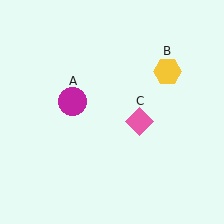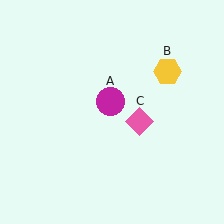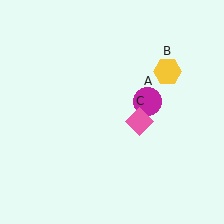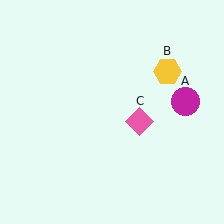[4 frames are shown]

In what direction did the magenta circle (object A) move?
The magenta circle (object A) moved right.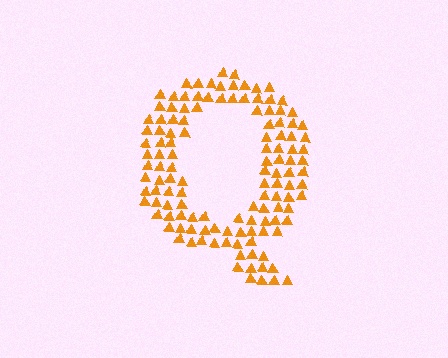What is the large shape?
The large shape is the letter Q.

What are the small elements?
The small elements are triangles.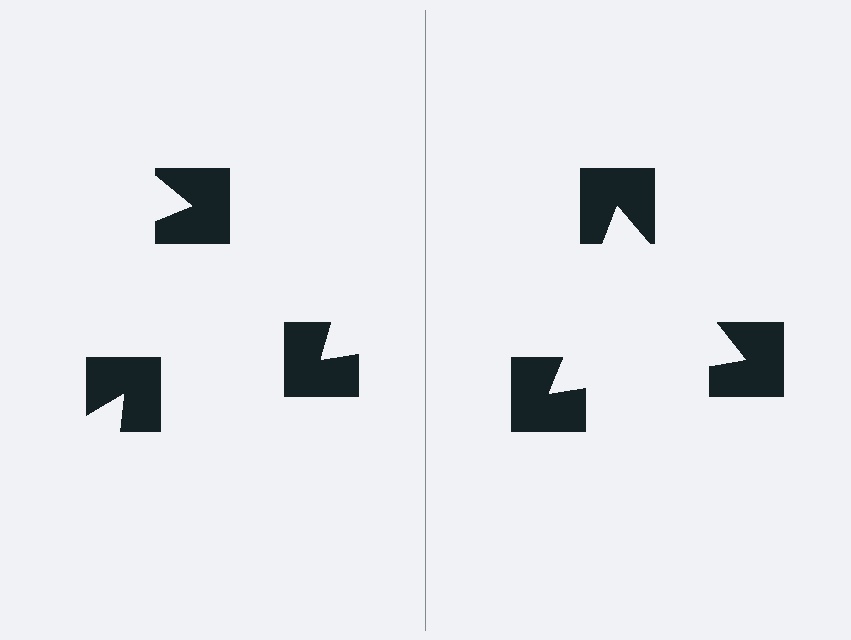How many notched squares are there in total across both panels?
6 — 3 on each side.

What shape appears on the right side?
An illusory triangle.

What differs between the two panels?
The notched squares are positioned identically on both sides; only the wedge orientations differ. On the right they align to a triangle; on the left they are misaligned.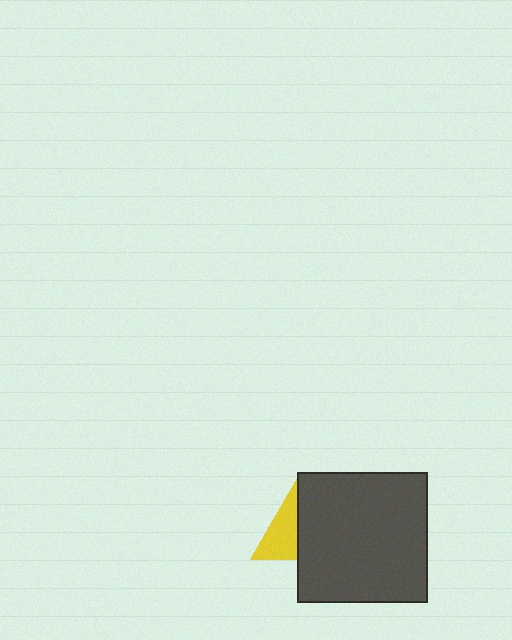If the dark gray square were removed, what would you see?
You would see the complete yellow triangle.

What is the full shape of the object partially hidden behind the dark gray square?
The partially hidden object is a yellow triangle.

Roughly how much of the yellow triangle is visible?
About half of it is visible (roughly 46%).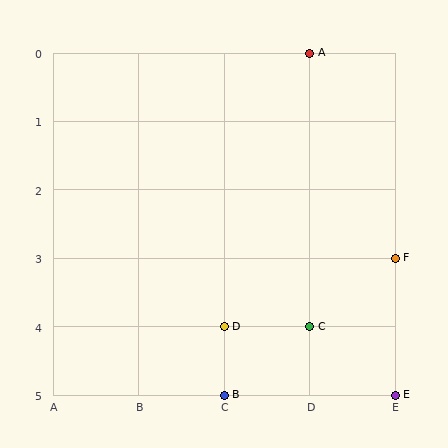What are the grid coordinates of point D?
Point D is at grid coordinates (C, 4).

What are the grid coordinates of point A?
Point A is at grid coordinates (D, 0).